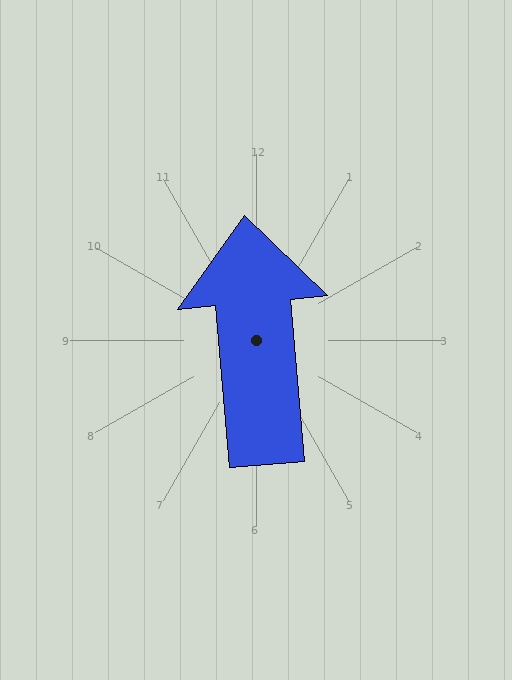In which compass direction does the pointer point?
North.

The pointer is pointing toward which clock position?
Roughly 12 o'clock.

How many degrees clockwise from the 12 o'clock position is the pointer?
Approximately 355 degrees.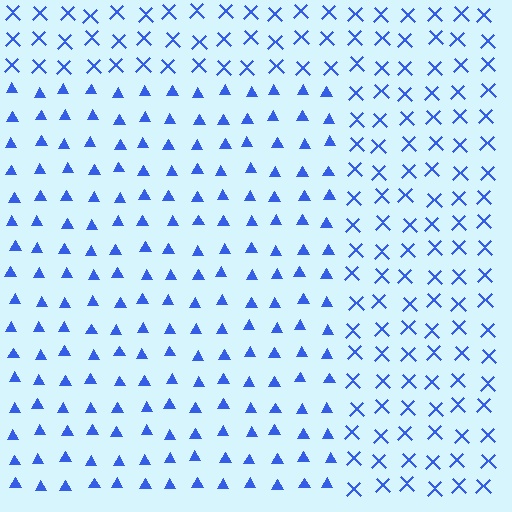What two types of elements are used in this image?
The image uses triangles inside the rectangle region and X marks outside it.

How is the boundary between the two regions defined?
The boundary is defined by a change in element shape: triangles inside vs. X marks outside. All elements share the same color and spacing.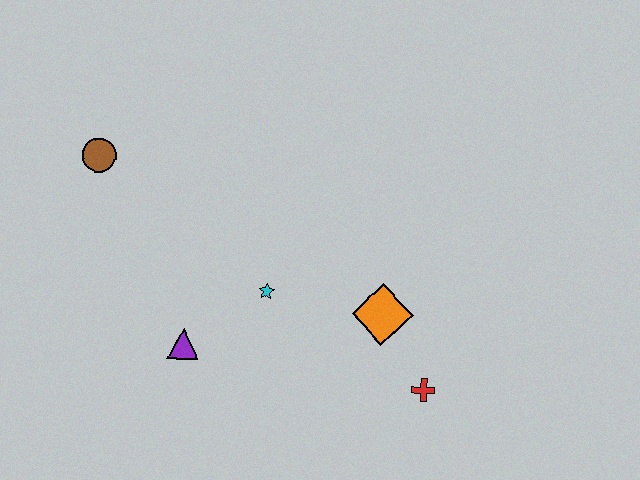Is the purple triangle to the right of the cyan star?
No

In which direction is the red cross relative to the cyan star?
The red cross is to the right of the cyan star.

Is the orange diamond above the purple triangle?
Yes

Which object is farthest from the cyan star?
The brown circle is farthest from the cyan star.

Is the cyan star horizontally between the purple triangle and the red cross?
Yes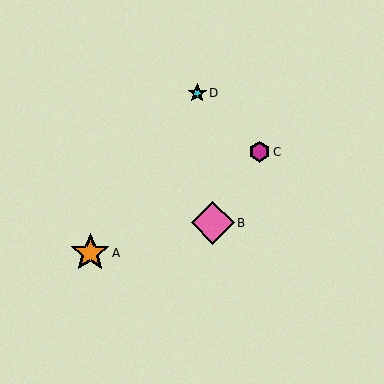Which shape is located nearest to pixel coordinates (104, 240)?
The orange star (labeled A) at (90, 253) is nearest to that location.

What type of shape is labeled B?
Shape B is a pink diamond.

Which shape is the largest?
The pink diamond (labeled B) is the largest.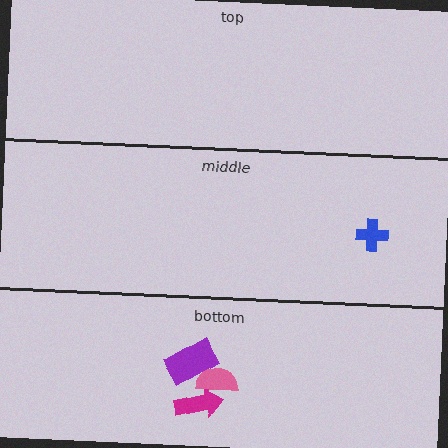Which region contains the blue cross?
The middle region.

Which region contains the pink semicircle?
The bottom region.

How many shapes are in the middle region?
1.